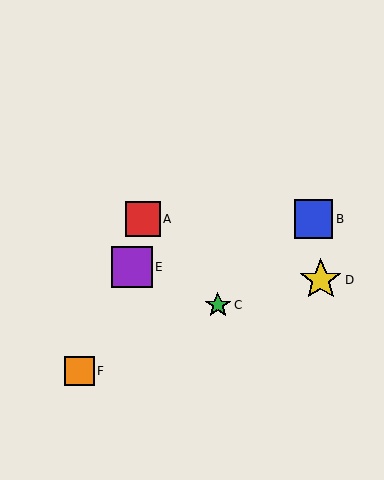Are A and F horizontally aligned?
No, A is at y≈219 and F is at y≈371.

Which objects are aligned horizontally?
Objects A, B are aligned horizontally.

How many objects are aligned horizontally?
2 objects (A, B) are aligned horizontally.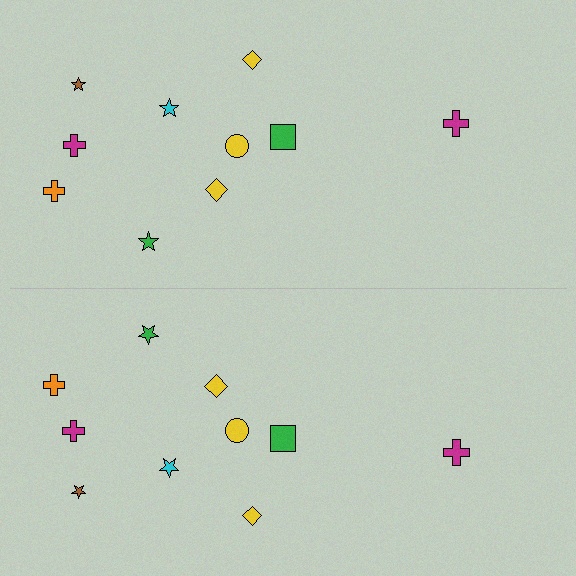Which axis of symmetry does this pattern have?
The pattern has a horizontal axis of symmetry running through the center of the image.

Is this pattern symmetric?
Yes, this pattern has bilateral (reflection) symmetry.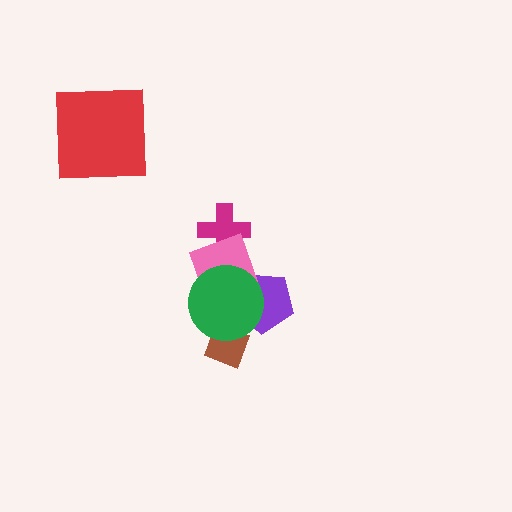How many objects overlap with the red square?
0 objects overlap with the red square.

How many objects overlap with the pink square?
3 objects overlap with the pink square.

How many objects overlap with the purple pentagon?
2 objects overlap with the purple pentagon.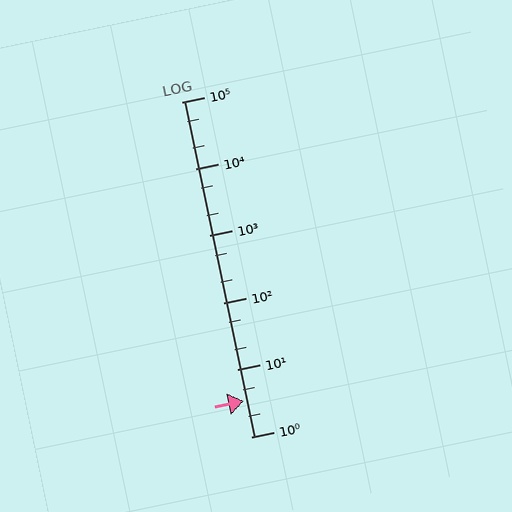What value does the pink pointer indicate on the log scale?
The pointer indicates approximately 3.4.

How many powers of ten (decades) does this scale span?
The scale spans 5 decades, from 1 to 100000.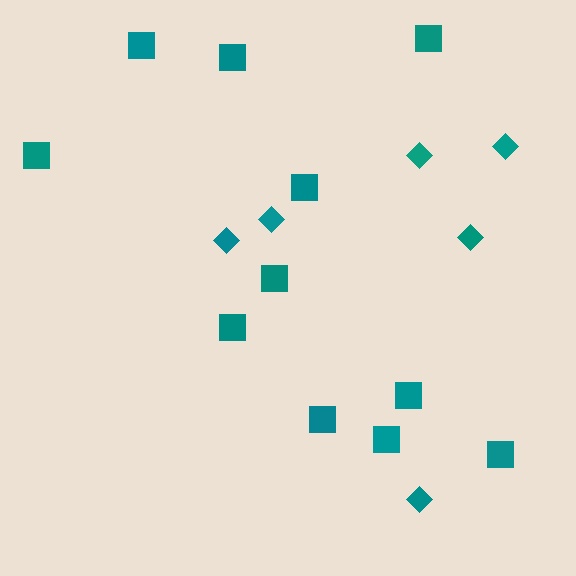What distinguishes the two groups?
There are 2 groups: one group of diamonds (6) and one group of squares (11).